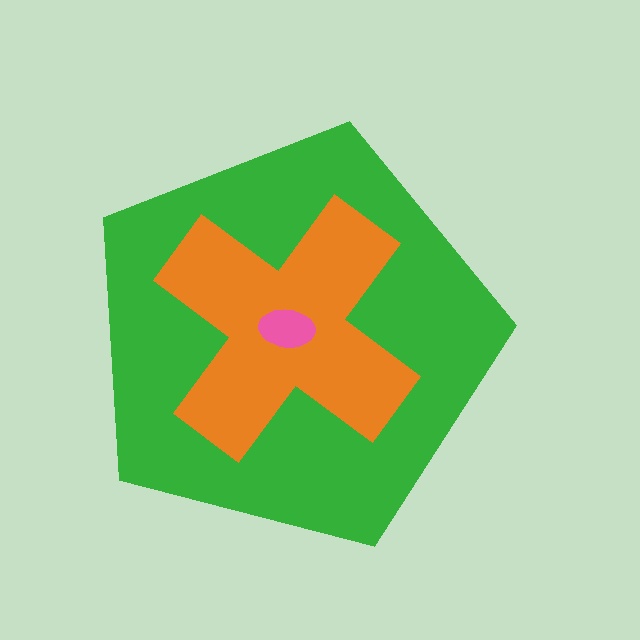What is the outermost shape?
The green pentagon.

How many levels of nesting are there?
3.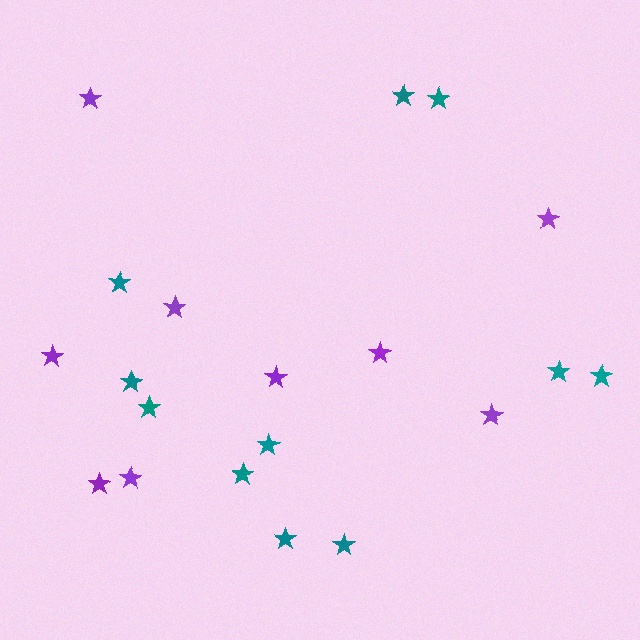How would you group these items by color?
There are 2 groups: one group of purple stars (9) and one group of teal stars (11).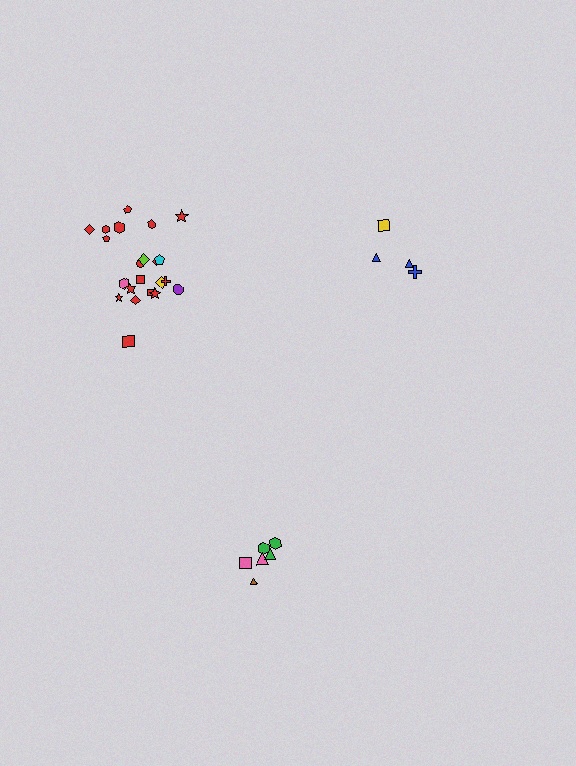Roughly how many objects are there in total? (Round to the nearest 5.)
Roughly 30 objects in total.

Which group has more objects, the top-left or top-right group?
The top-left group.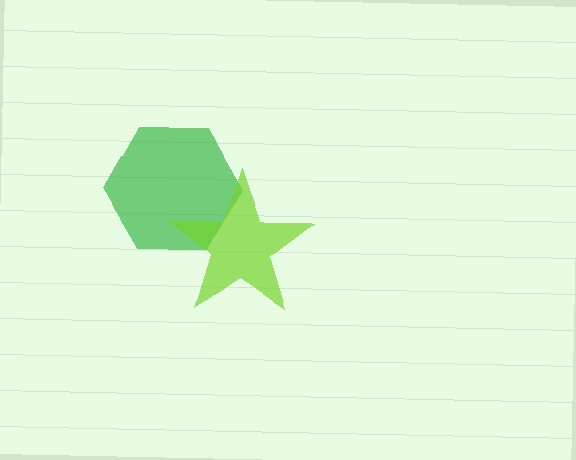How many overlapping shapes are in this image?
There are 2 overlapping shapes in the image.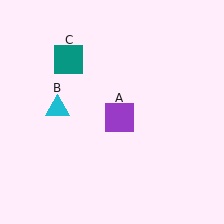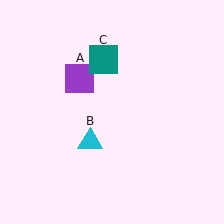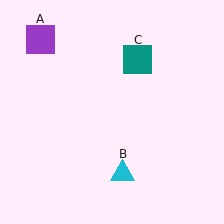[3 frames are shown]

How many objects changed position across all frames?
3 objects changed position: purple square (object A), cyan triangle (object B), teal square (object C).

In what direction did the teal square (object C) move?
The teal square (object C) moved right.